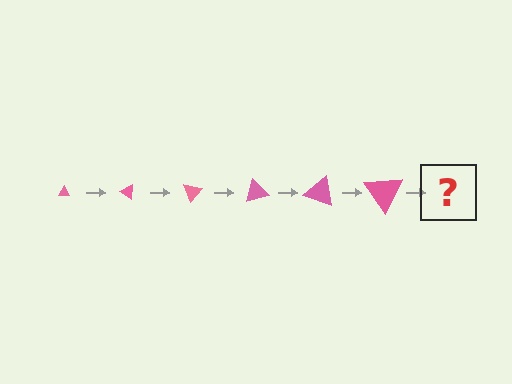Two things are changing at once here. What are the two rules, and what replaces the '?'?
The two rules are that the triangle grows larger each step and it rotates 35 degrees each step. The '?' should be a triangle, larger than the previous one and rotated 210 degrees from the start.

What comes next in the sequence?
The next element should be a triangle, larger than the previous one and rotated 210 degrees from the start.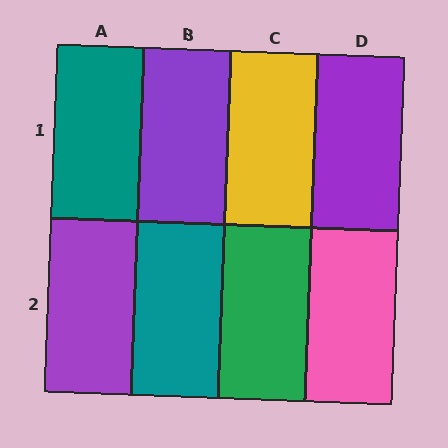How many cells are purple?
3 cells are purple.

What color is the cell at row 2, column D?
Pink.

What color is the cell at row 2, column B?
Teal.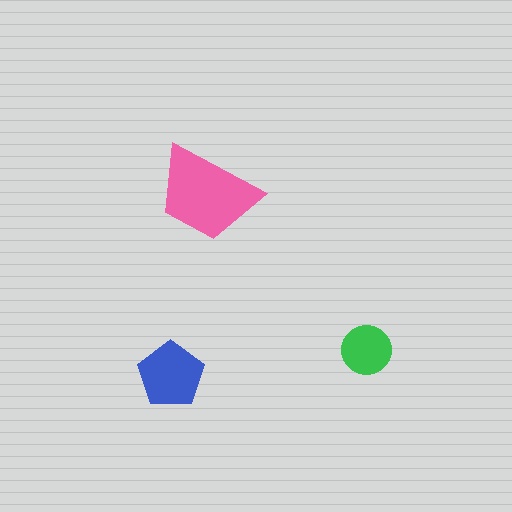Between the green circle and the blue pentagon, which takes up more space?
The blue pentagon.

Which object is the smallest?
The green circle.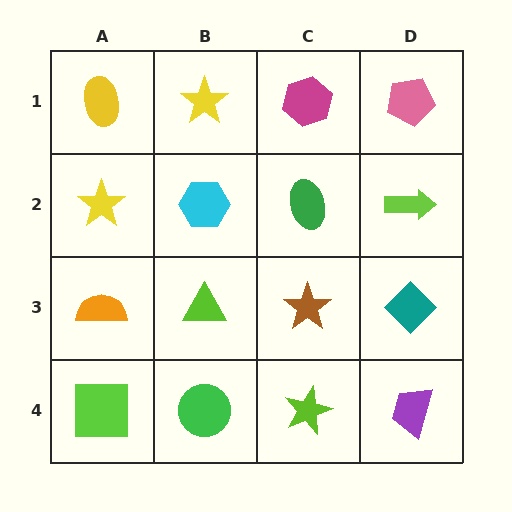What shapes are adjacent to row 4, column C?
A brown star (row 3, column C), a green circle (row 4, column B), a purple trapezoid (row 4, column D).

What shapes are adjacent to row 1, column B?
A cyan hexagon (row 2, column B), a yellow ellipse (row 1, column A), a magenta hexagon (row 1, column C).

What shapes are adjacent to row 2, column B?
A yellow star (row 1, column B), a lime triangle (row 3, column B), a yellow star (row 2, column A), a green ellipse (row 2, column C).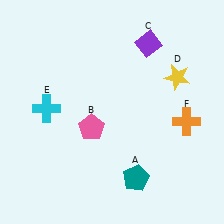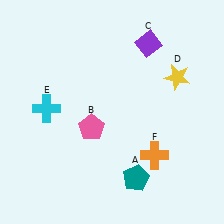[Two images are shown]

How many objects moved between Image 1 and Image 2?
1 object moved between the two images.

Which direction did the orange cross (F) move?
The orange cross (F) moved down.